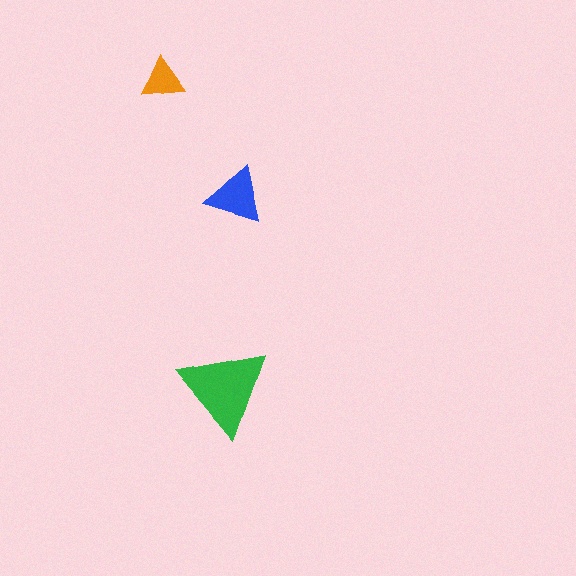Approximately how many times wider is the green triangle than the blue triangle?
About 1.5 times wider.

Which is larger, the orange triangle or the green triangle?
The green one.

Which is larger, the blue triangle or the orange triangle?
The blue one.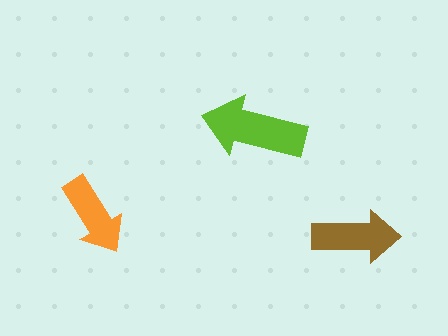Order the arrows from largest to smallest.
the lime one, the brown one, the orange one.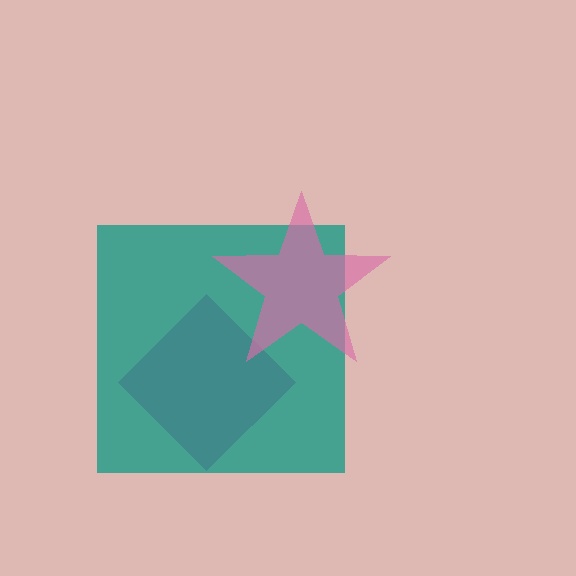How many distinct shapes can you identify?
There are 3 distinct shapes: a magenta diamond, a teal square, a pink star.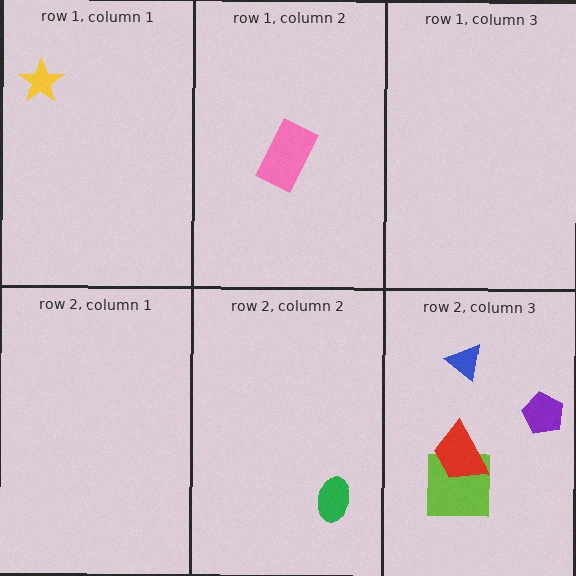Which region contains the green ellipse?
The row 2, column 2 region.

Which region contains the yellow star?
The row 1, column 1 region.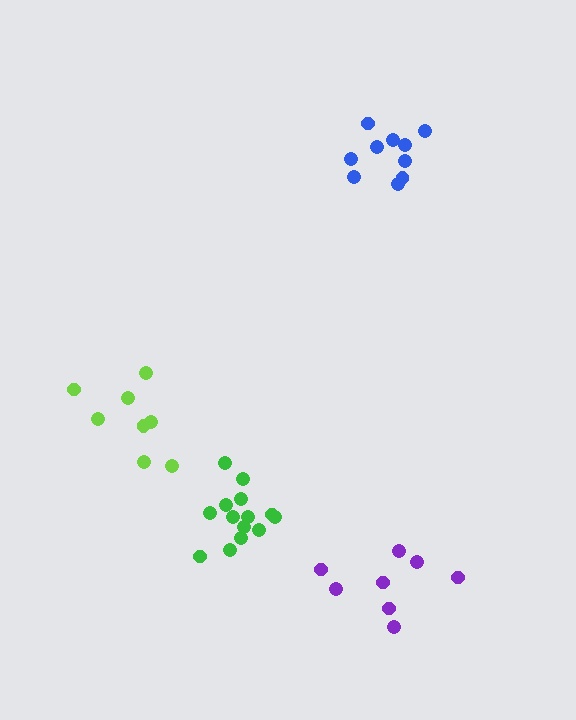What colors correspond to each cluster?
The clusters are colored: purple, lime, green, blue.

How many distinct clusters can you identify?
There are 4 distinct clusters.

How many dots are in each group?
Group 1: 8 dots, Group 2: 8 dots, Group 3: 14 dots, Group 4: 10 dots (40 total).